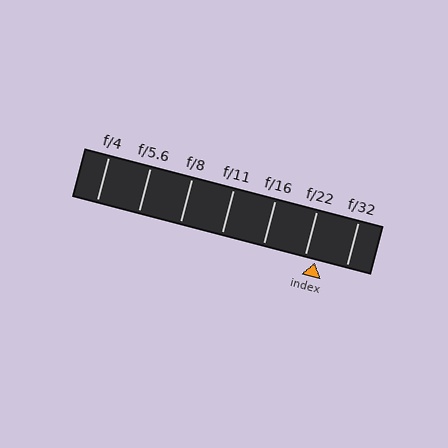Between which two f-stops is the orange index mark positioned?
The index mark is between f/22 and f/32.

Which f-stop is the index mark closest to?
The index mark is closest to f/22.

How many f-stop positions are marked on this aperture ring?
There are 7 f-stop positions marked.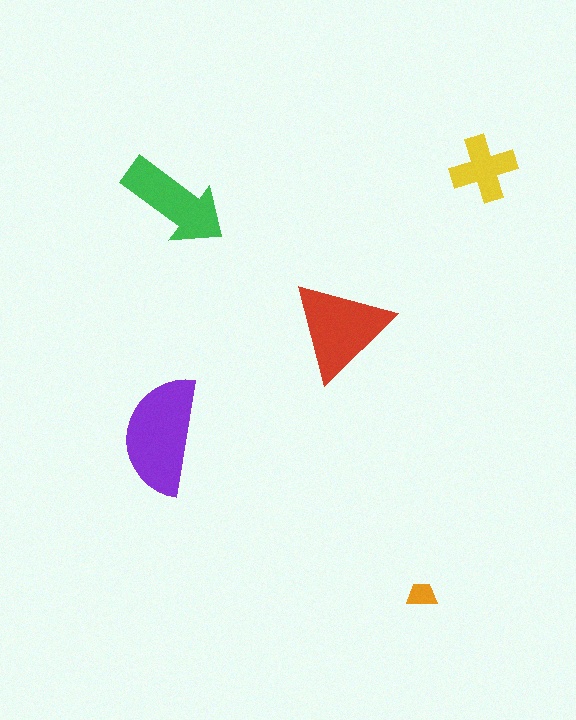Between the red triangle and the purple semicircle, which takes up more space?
The purple semicircle.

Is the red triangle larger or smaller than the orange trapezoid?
Larger.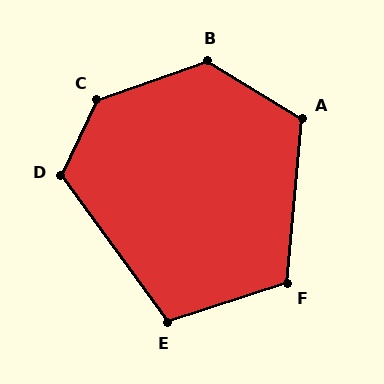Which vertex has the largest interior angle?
C, at approximately 135 degrees.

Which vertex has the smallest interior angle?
E, at approximately 108 degrees.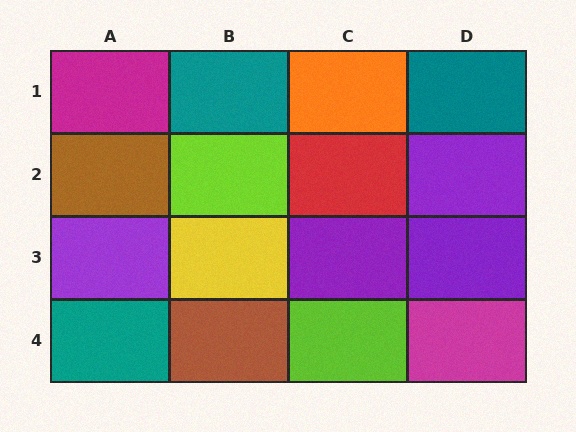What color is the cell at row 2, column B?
Lime.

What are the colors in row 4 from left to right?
Teal, brown, lime, magenta.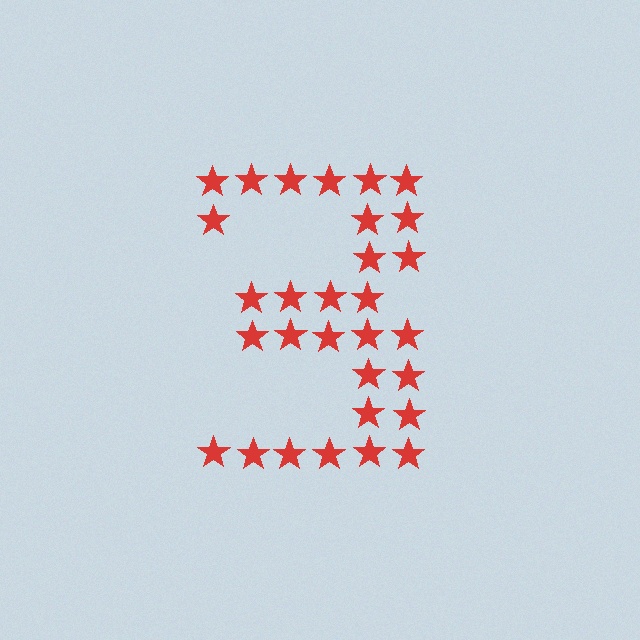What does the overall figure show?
The overall figure shows the digit 3.